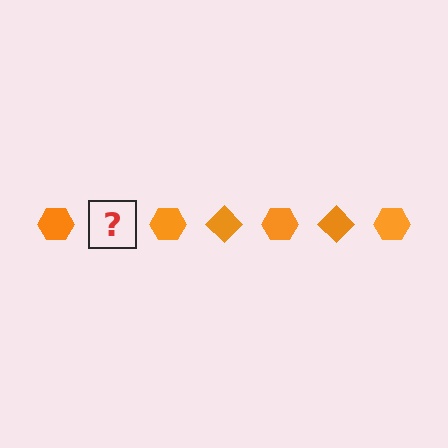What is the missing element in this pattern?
The missing element is an orange diamond.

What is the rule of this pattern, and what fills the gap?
The rule is that the pattern cycles through hexagon, diamond shapes in orange. The gap should be filled with an orange diamond.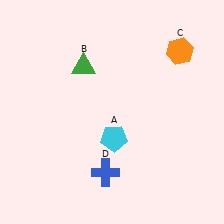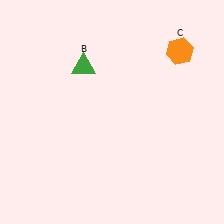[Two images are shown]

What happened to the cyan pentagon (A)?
The cyan pentagon (A) was removed in Image 2. It was in the bottom-right area of Image 1.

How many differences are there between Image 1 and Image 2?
There are 2 differences between the two images.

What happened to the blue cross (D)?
The blue cross (D) was removed in Image 2. It was in the bottom-left area of Image 1.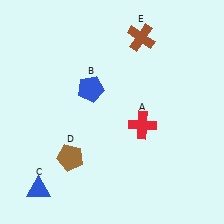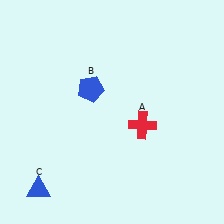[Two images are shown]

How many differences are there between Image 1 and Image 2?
There are 2 differences between the two images.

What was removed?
The brown cross (E), the brown pentagon (D) were removed in Image 2.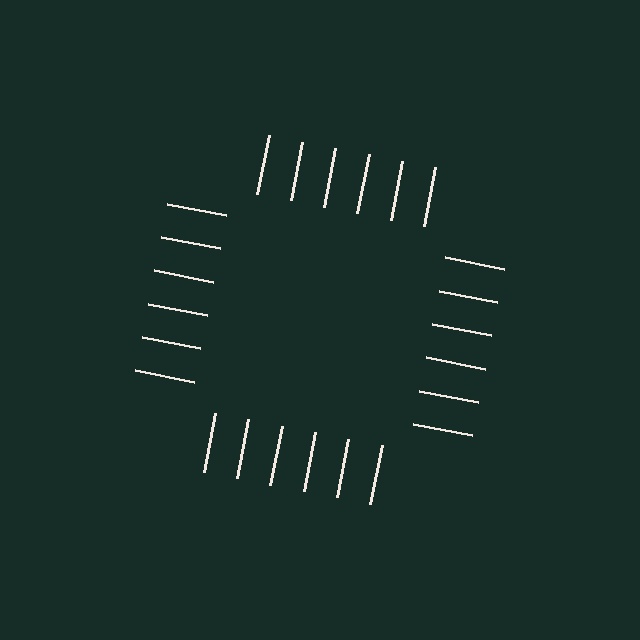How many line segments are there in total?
24 — 6 along each of the 4 edges.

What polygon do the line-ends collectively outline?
An illusory square — the line segments terminate on its edges but no continuous stroke is drawn.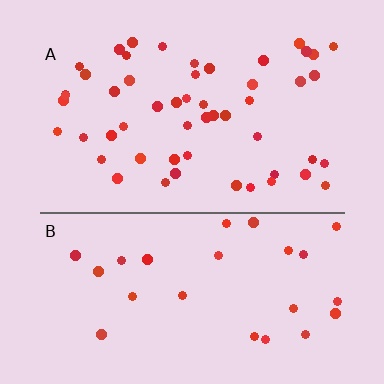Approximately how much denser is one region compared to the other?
Approximately 2.1× — region A over region B.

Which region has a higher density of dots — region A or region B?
A (the top).